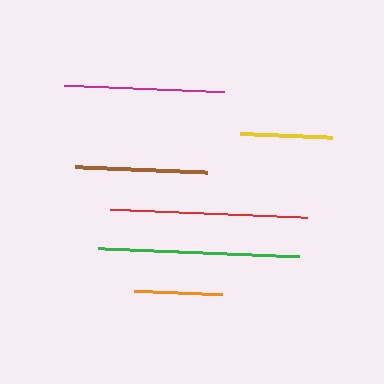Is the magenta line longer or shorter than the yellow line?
The magenta line is longer than the yellow line.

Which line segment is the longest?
The green line is the longest at approximately 201 pixels.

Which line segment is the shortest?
The orange line is the shortest at approximately 88 pixels.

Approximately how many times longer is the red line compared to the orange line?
The red line is approximately 2.2 times the length of the orange line.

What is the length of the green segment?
The green segment is approximately 201 pixels long.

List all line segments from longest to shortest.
From longest to shortest: green, red, magenta, brown, yellow, orange.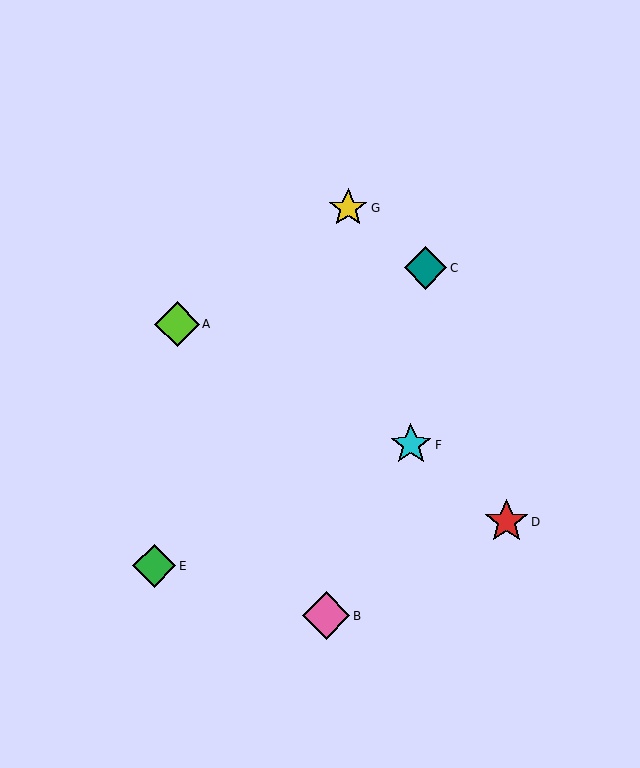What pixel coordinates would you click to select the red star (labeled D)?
Click at (507, 522) to select the red star D.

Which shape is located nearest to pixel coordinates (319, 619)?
The pink diamond (labeled B) at (326, 616) is nearest to that location.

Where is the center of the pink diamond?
The center of the pink diamond is at (326, 616).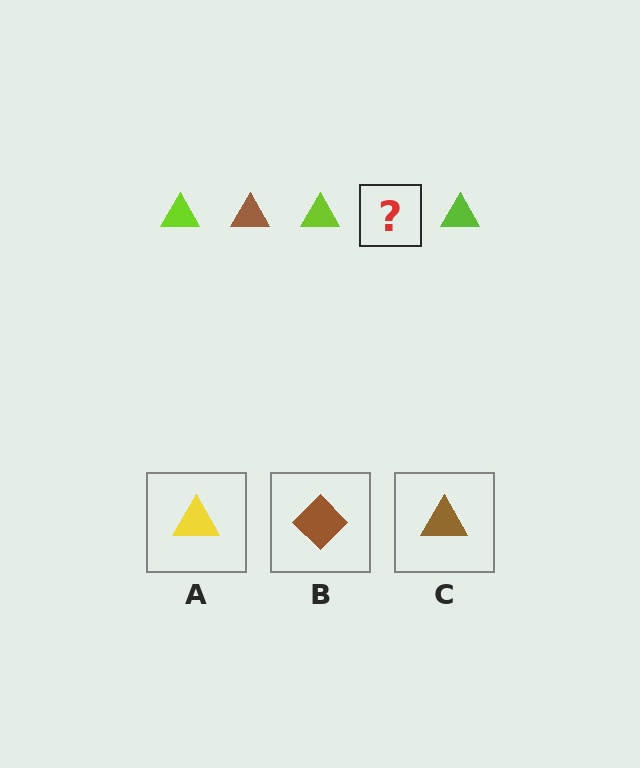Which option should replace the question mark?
Option C.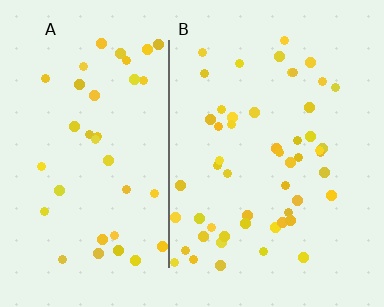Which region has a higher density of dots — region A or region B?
B (the right).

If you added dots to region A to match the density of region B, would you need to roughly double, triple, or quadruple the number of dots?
Approximately double.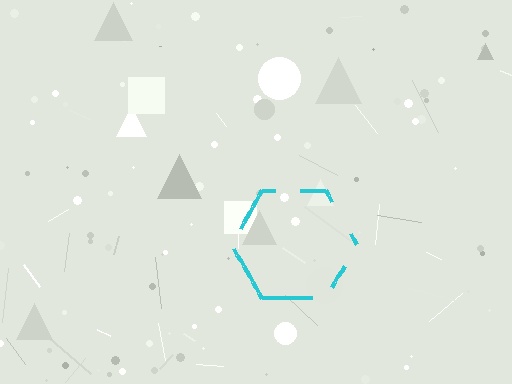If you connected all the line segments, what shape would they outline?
They would outline a hexagon.